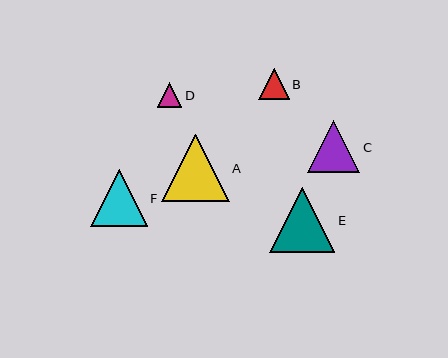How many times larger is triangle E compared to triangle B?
Triangle E is approximately 2.1 times the size of triangle B.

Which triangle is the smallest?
Triangle D is the smallest with a size of approximately 25 pixels.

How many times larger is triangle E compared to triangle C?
Triangle E is approximately 1.2 times the size of triangle C.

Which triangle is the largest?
Triangle A is the largest with a size of approximately 67 pixels.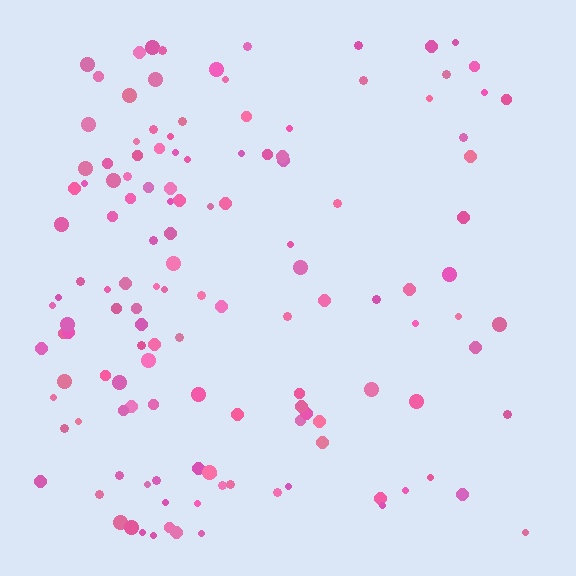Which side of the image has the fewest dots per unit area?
The right.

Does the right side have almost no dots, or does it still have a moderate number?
Still a moderate number, just noticeably fewer than the left.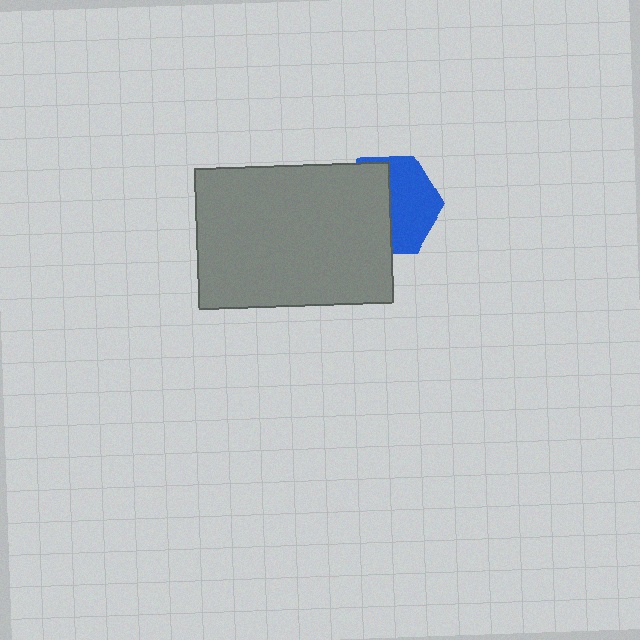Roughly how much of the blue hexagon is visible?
About half of it is visible (roughly 47%).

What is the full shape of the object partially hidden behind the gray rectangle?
The partially hidden object is a blue hexagon.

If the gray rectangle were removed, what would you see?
You would see the complete blue hexagon.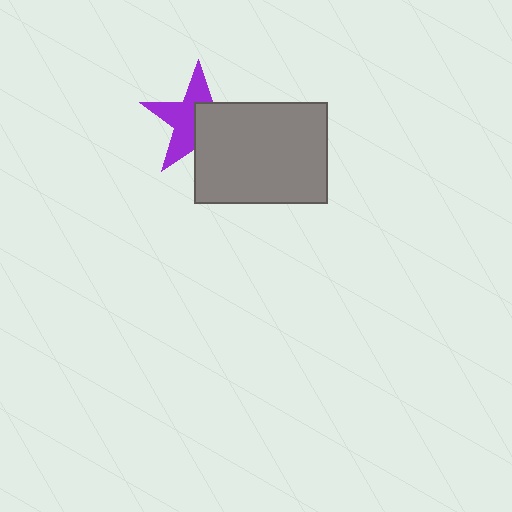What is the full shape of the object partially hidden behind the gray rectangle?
The partially hidden object is a purple star.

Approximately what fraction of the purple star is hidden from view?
Roughly 48% of the purple star is hidden behind the gray rectangle.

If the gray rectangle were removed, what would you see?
You would see the complete purple star.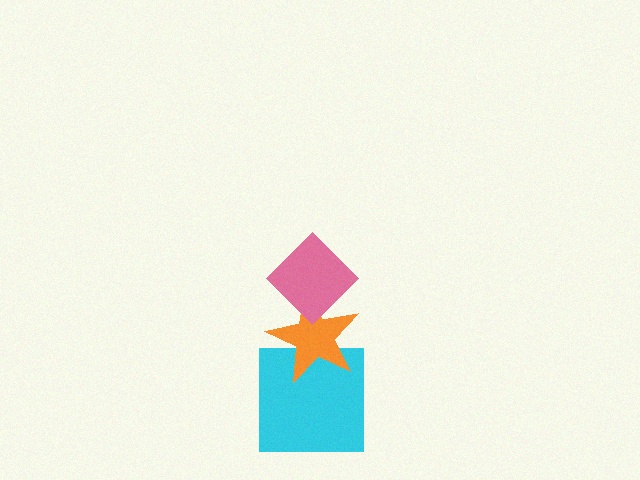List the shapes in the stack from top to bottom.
From top to bottom: the pink diamond, the orange star, the cyan square.